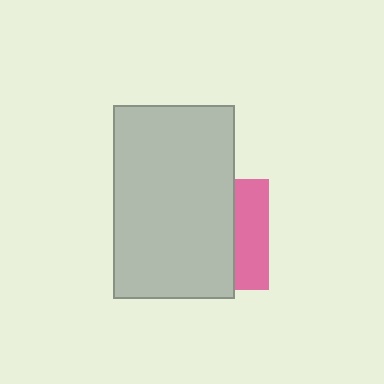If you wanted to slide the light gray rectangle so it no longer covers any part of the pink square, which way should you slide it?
Slide it left — that is the most direct way to separate the two shapes.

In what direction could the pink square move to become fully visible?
The pink square could move right. That would shift it out from behind the light gray rectangle entirely.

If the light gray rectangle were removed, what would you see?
You would see the complete pink square.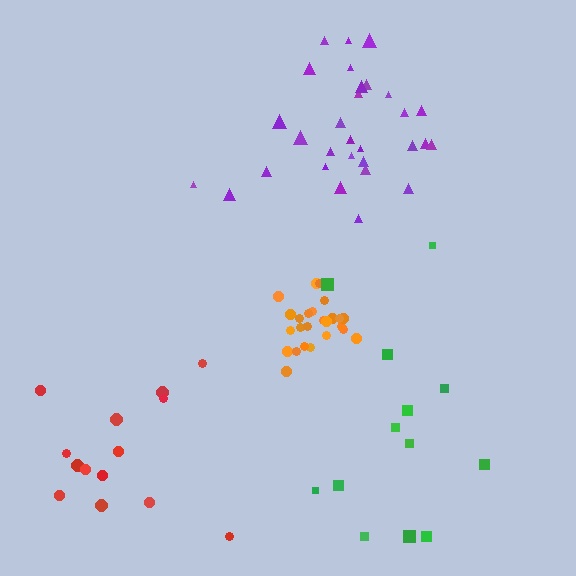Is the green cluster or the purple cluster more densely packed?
Purple.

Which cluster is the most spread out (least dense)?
Green.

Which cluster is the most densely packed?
Orange.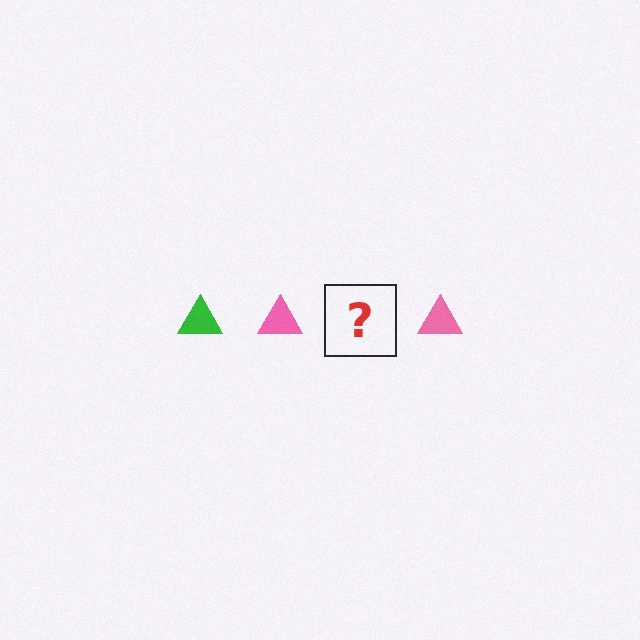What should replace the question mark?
The question mark should be replaced with a green triangle.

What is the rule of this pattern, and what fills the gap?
The rule is that the pattern cycles through green, pink triangles. The gap should be filled with a green triangle.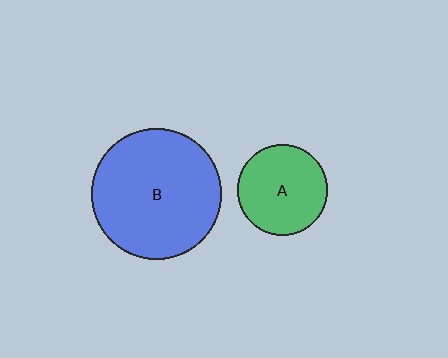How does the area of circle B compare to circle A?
Approximately 2.1 times.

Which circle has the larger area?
Circle B (blue).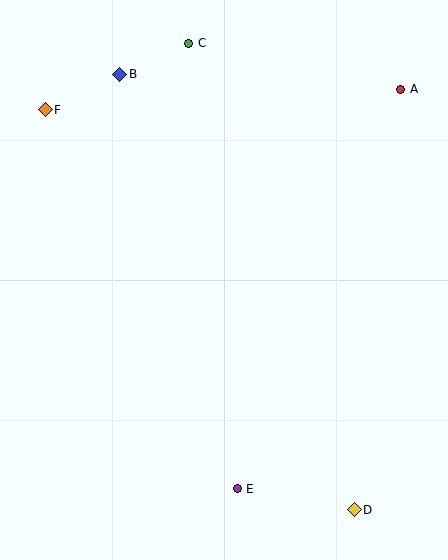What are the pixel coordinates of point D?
Point D is at (354, 510).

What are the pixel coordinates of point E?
Point E is at (237, 489).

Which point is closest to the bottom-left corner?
Point E is closest to the bottom-left corner.